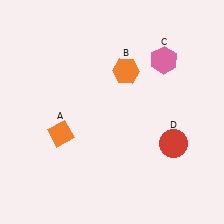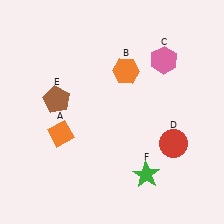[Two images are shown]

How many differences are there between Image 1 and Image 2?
There are 2 differences between the two images.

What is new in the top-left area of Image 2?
A brown pentagon (E) was added in the top-left area of Image 2.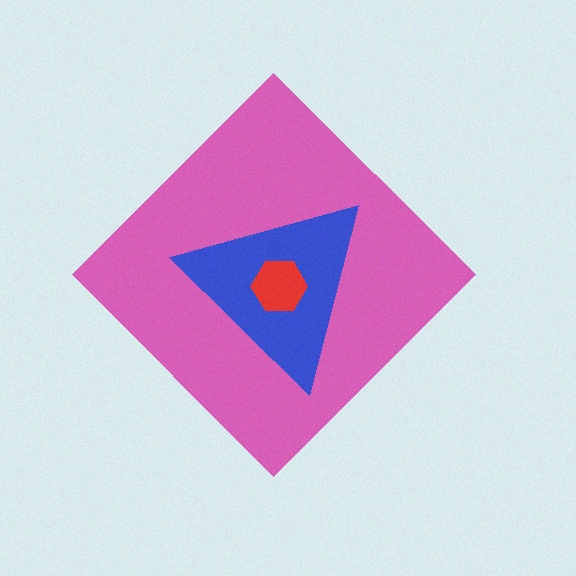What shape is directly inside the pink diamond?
The blue triangle.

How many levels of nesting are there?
3.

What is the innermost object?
The red hexagon.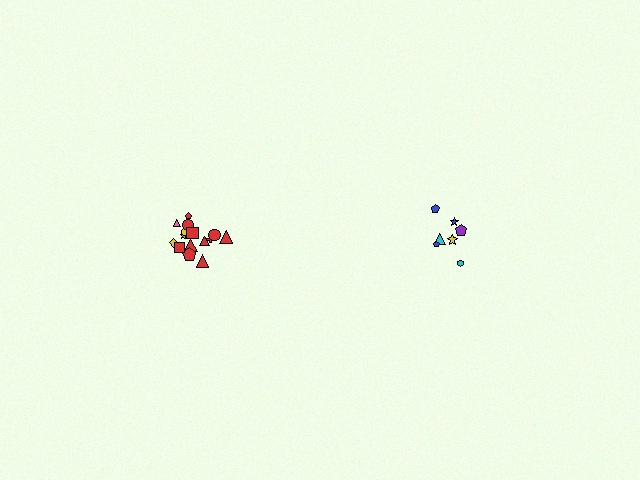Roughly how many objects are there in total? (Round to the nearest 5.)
Roughly 20 objects in total.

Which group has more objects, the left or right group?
The left group.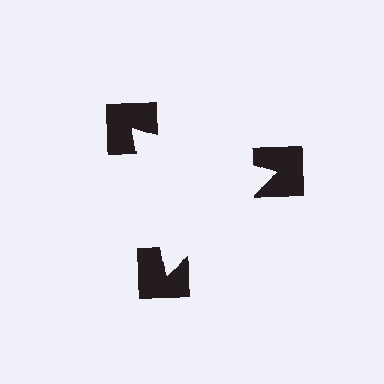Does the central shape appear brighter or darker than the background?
It typically appears slightly brighter than the background, even though no actual brightness change is drawn.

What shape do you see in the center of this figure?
An illusory triangle — its edges are inferred from the aligned wedge cuts in the notched squares, not physically drawn.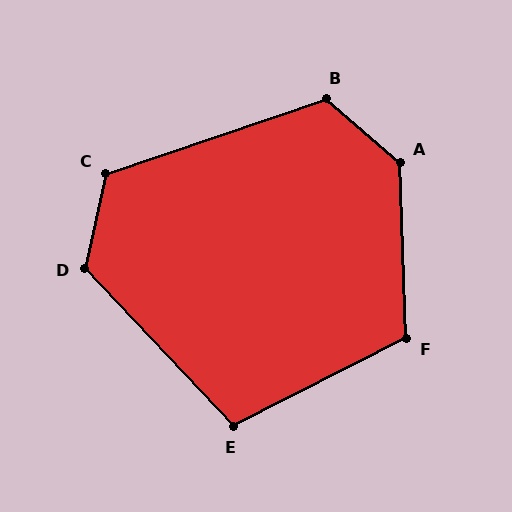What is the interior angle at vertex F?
Approximately 115 degrees (obtuse).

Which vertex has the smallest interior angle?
E, at approximately 107 degrees.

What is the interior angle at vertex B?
Approximately 121 degrees (obtuse).